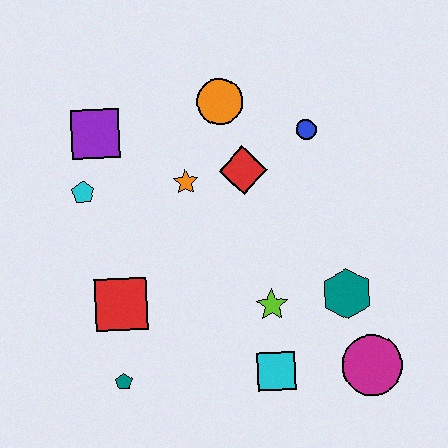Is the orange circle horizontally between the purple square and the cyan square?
Yes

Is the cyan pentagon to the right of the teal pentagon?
No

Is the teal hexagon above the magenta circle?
Yes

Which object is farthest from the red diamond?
The teal pentagon is farthest from the red diamond.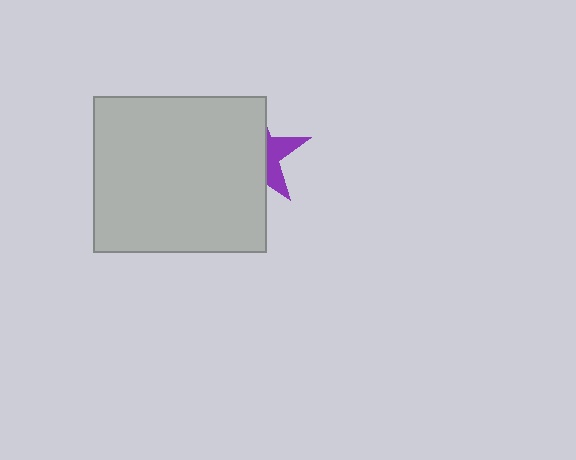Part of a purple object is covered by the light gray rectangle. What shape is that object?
It is a star.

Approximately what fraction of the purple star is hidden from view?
Roughly 69% of the purple star is hidden behind the light gray rectangle.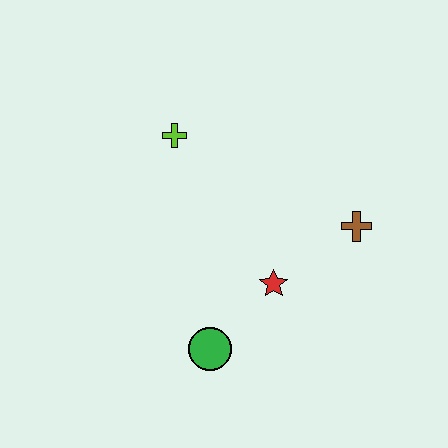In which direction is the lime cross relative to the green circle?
The lime cross is above the green circle.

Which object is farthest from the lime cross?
The green circle is farthest from the lime cross.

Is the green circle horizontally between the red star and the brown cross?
No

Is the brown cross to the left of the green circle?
No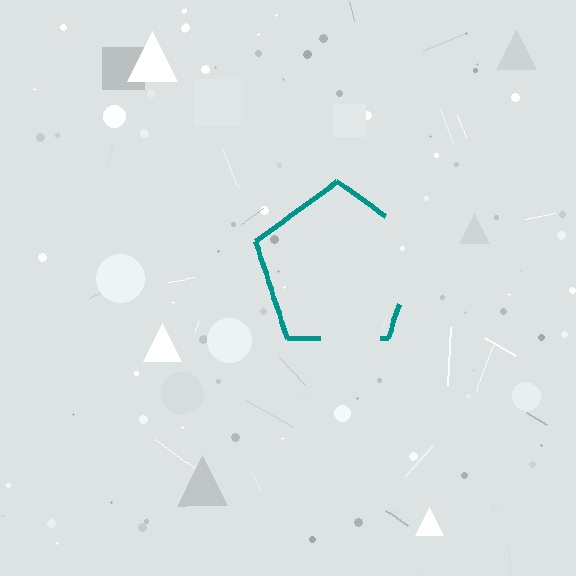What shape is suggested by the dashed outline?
The dashed outline suggests a pentagon.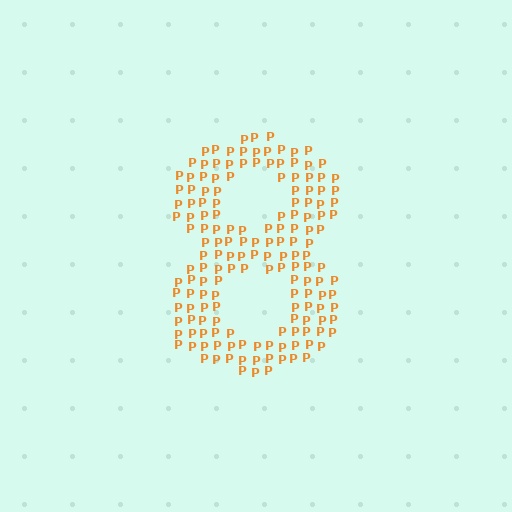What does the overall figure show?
The overall figure shows the digit 8.